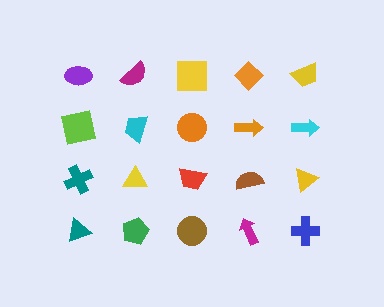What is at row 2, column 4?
An orange arrow.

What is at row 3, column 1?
A teal cross.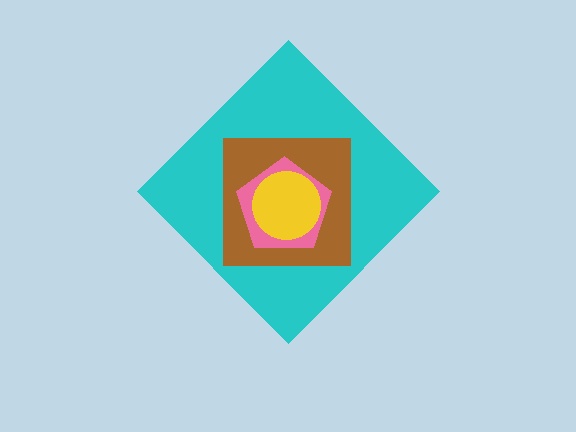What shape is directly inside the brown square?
The pink pentagon.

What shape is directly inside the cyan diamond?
The brown square.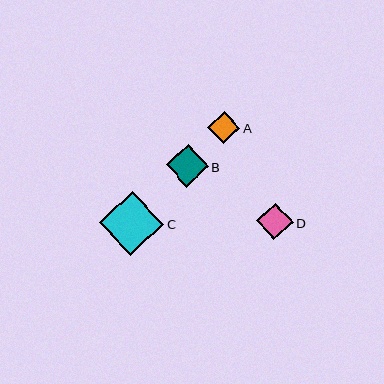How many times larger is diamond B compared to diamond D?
Diamond B is approximately 1.2 times the size of diamond D.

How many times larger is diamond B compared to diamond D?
Diamond B is approximately 1.2 times the size of diamond D.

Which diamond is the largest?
Diamond C is the largest with a size of approximately 64 pixels.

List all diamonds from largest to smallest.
From largest to smallest: C, B, D, A.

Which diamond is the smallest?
Diamond A is the smallest with a size of approximately 32 pixels.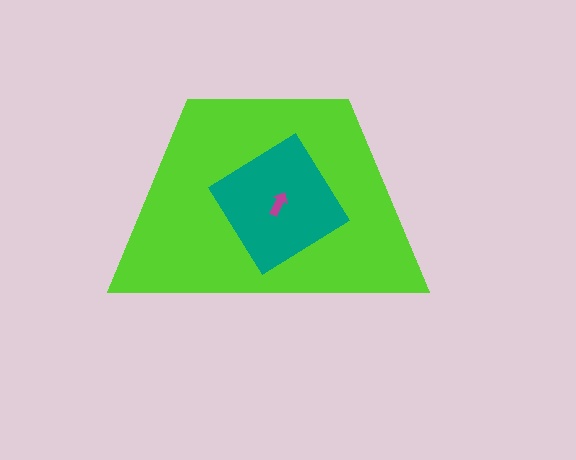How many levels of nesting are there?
3.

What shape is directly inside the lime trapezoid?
The teal diamond.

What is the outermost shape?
The lime trapezoid.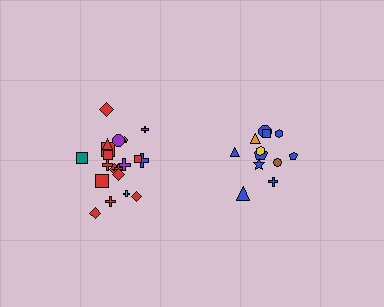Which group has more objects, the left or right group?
The left group.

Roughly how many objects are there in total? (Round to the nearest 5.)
Roughly 35 objects in total.